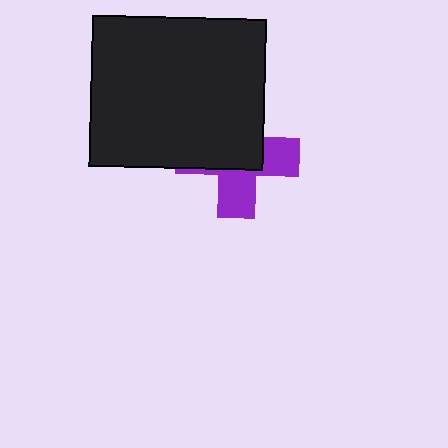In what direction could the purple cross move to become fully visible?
The purple cross could move toward the lower-right. That would shift it out from behind the black rectangle entirely.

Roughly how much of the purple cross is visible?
A small part of it is visible (roughly 44%).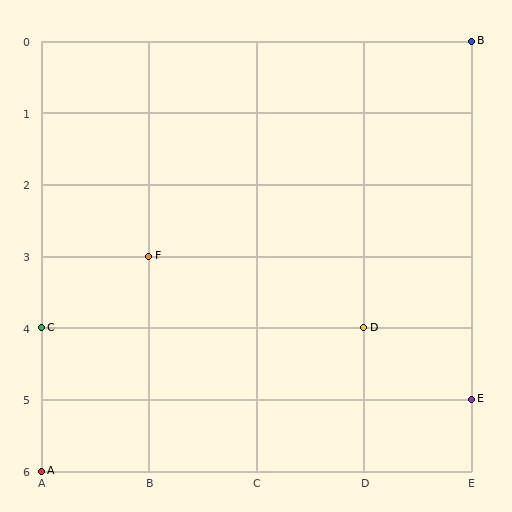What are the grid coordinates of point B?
Point B is at grid coordinates (E, 0).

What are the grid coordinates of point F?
Point F is at grid coordinates (B, 3).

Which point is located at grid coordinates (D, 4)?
Point D is at (D, 4).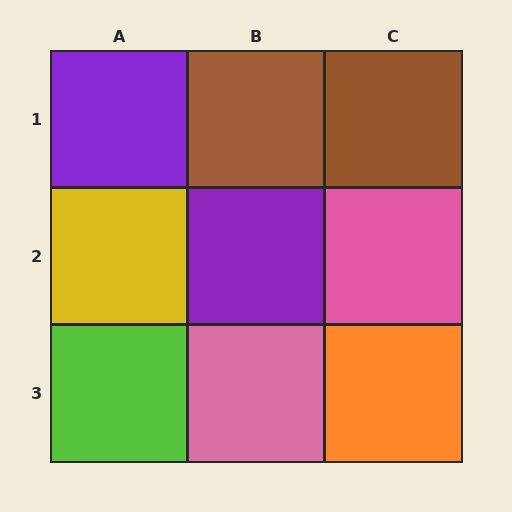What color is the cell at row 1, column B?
Brown.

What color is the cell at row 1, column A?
Purple.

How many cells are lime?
1 cell is lime.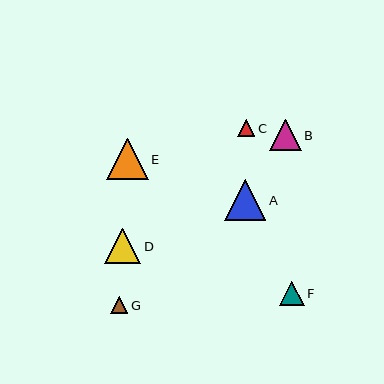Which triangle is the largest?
Triangle E is the largest with a size of approximately 41 pixels.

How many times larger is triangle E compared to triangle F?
Triangle E is approximately 1.7 times the size of triangle F.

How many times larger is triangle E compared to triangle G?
Triangle E is approximately 2.4 times the size of triangle G.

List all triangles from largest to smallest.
From largest to smallest: E, A, D, B, F, C, G.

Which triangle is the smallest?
Triangle G is the smallest with a size of approximately 17 pixels.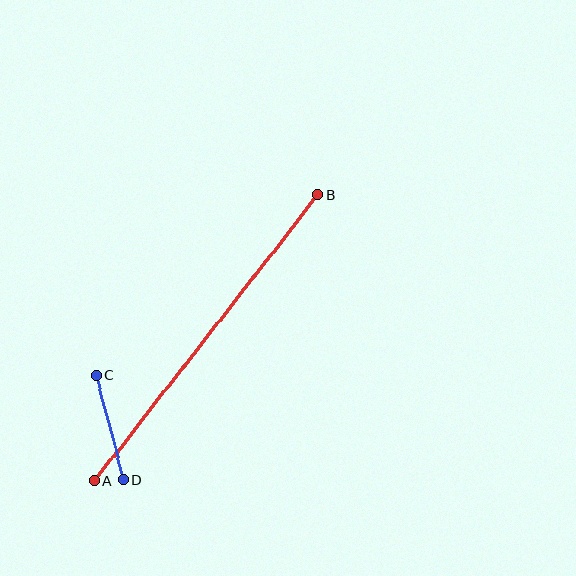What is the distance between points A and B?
The distance is approximately 363 pixels.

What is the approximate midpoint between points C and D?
The midpoint is at approximately (110, 427) pixels.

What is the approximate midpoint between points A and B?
The midpoint is at approximately (206, 338) pixels.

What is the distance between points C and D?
The distance is approximately 108 pixels.